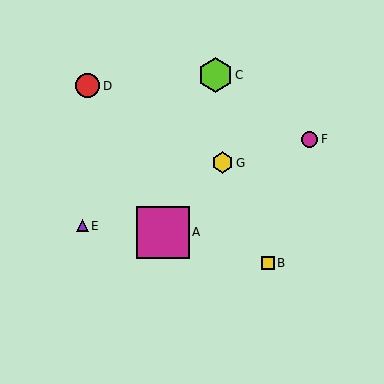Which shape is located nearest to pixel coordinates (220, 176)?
The yellow hexagon (labeled G) at (223, 163) is nearest to that location.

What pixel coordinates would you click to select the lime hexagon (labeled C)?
Click at (215, 75) to select the lime hexagon C.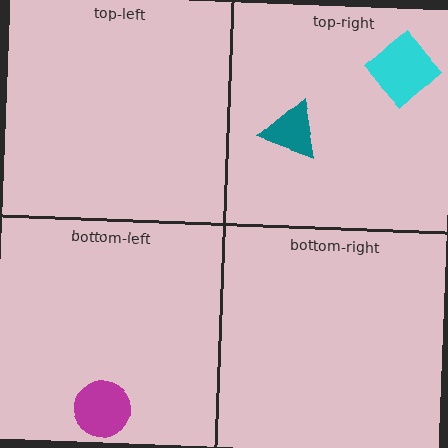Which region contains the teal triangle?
The top-right region.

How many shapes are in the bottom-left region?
1.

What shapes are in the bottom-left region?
The magenta circle.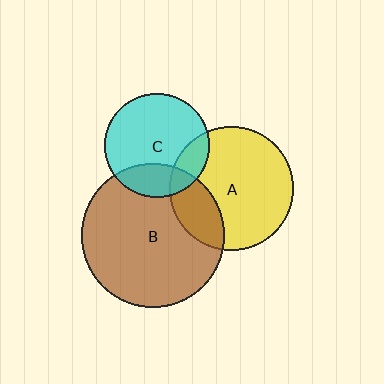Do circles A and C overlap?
Yes.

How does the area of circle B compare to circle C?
Approximately 1.9 times.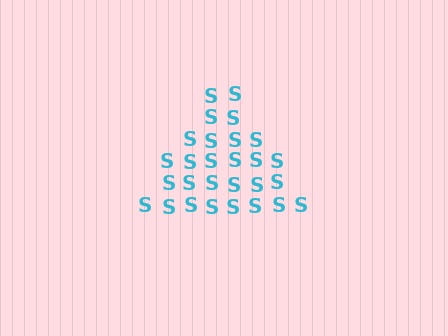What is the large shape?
The large shape is a triangle.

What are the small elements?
The small elements are letter S's.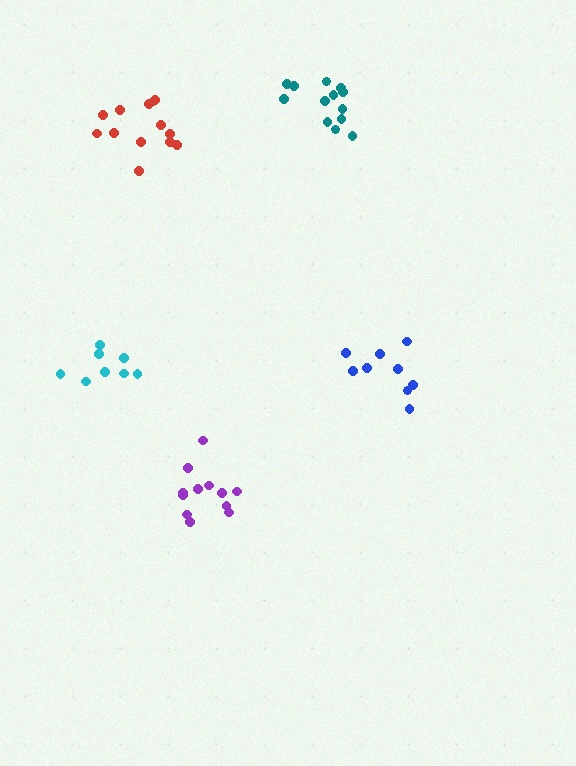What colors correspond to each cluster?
The clusters are colored: red, blue, purple, teal, cyan.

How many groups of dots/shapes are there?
There are 5 groups.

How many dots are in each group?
Group 1: 13 dots, Group 2: 10 dots, Group 3: 12 dots, Group 4: 13 dots, Group 5: 8 dots (56 total).